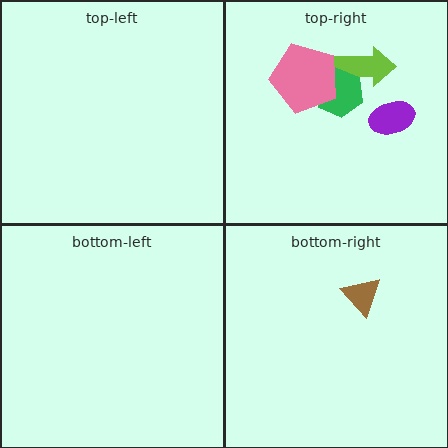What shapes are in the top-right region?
The lime arrow, the green hexagon, the purple ellipse, the pink pentagon.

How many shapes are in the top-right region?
4.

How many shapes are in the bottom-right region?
1.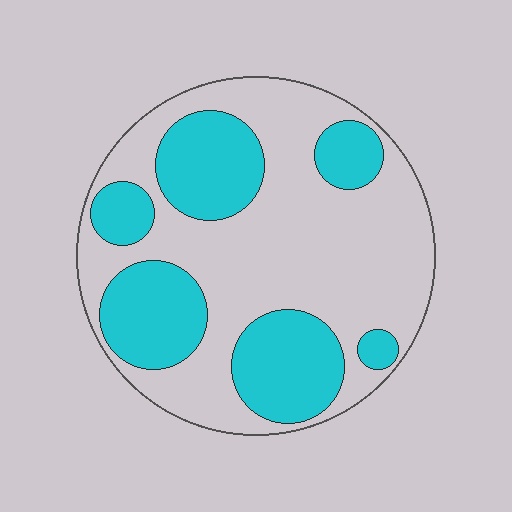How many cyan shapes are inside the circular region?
6.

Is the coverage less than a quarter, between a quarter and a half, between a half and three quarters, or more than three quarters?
Between a quarter and a half.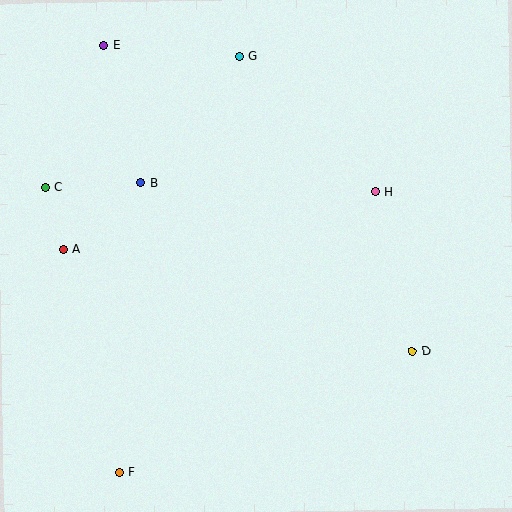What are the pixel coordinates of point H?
Point H is at (375, 192).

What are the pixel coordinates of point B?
Point B is at (140, 183).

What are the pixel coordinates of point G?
Point G is at (239, 57).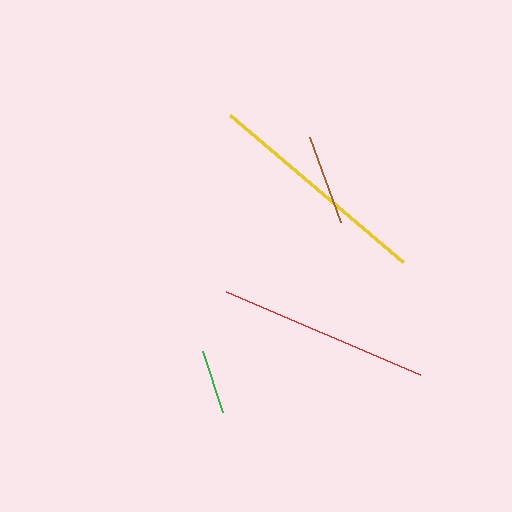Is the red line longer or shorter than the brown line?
The red line is longer than the brown line.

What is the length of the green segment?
The green segment is approximately 64 pixels long.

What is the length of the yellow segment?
The yellow segment is approximately 227 pixels long.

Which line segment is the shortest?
The green line is the shortest at approximately 64 pixels.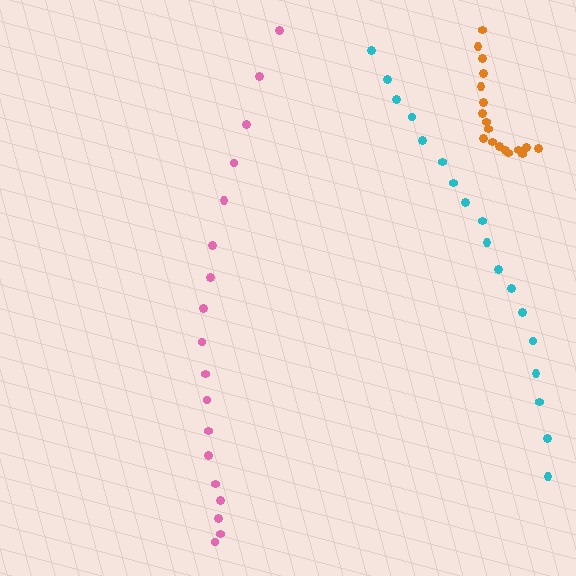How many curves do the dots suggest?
There are 3 distinct paths.